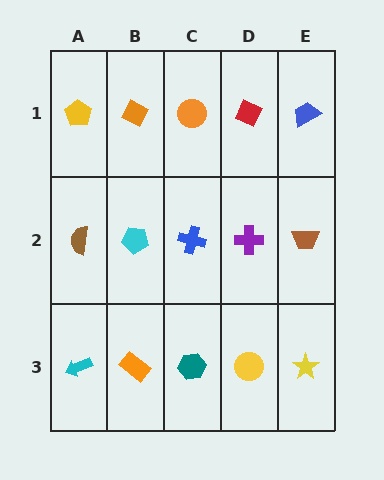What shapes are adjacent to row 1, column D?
A purple cross (row 2, column D), an orange circle (row 1, column C), a blue trapezoid (row 1, column E).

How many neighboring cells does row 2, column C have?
4.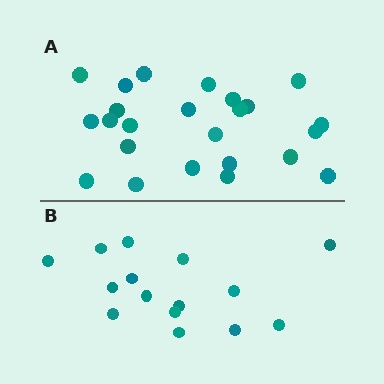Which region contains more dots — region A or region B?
Region A (the top region) has more dots.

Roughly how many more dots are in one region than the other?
Region A has roughly 8 or so more dots than region B.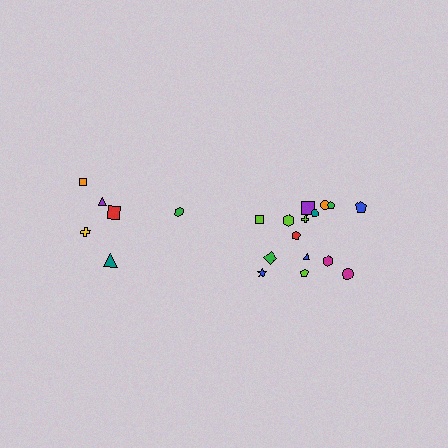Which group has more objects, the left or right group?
The right group.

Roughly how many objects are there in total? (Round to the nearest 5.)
Roughly 20 objects in total.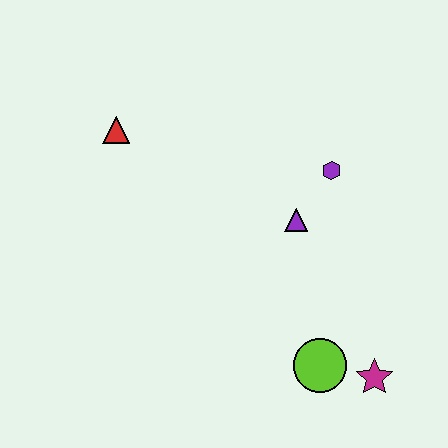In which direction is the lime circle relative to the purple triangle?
The lime circle is below the purple triangle.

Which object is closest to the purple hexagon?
The purple triangle is closest to the purple hexagon.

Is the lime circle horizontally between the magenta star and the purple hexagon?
No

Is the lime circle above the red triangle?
No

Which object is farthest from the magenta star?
The red triangle is farthest from the magenta star.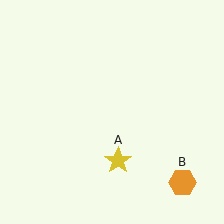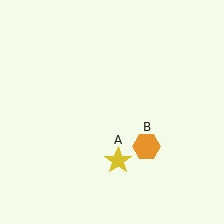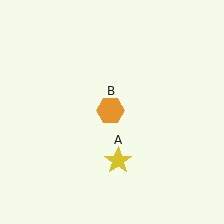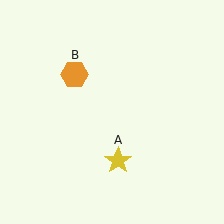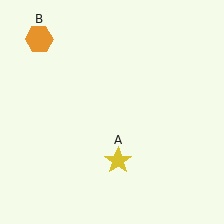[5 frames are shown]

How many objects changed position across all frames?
1 object changed position: orange hexagon (object B).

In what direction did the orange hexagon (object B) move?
The orange hexagon (object B) moved up and to the left.